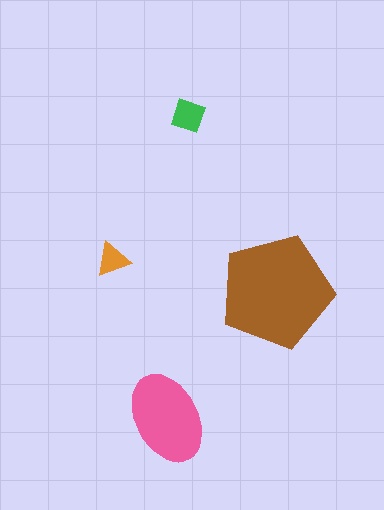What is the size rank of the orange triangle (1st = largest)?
4th.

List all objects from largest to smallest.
The brown pentagon, the pink ellipse, the green diamond, the orange triangle.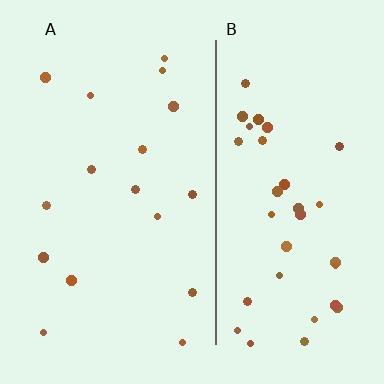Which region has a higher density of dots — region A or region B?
B (the right).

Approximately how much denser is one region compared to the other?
Approximately 2.2× — region B over region A.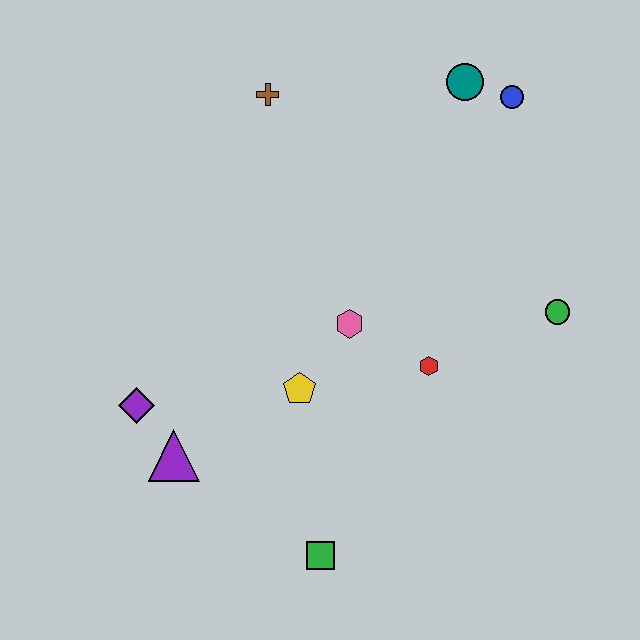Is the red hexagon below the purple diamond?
No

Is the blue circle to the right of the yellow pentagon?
Yes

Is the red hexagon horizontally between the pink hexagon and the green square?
No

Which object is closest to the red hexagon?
The pink hexagon is closest to the red hexagon.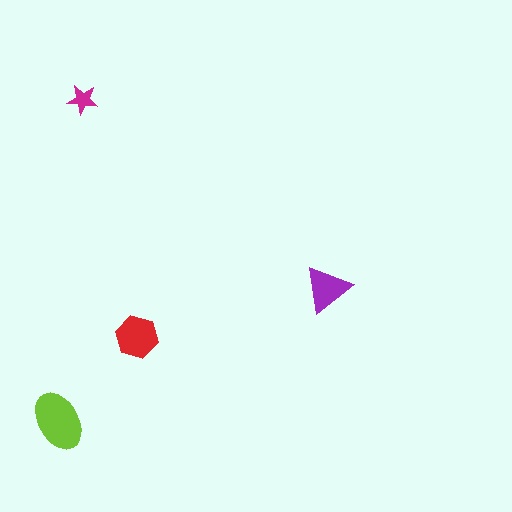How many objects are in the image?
There are 4 objects in the image.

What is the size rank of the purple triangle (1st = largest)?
3rd.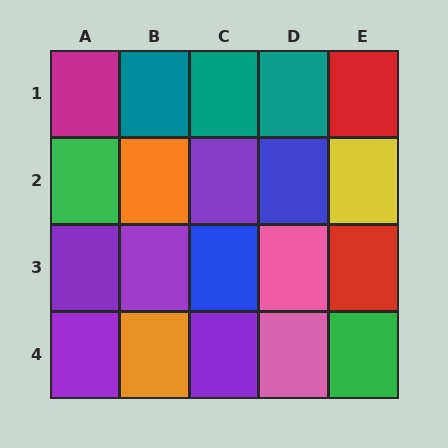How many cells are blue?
2 cells are blue.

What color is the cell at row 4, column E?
Green.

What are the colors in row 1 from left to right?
Magenta, teal, teal, teal, red.